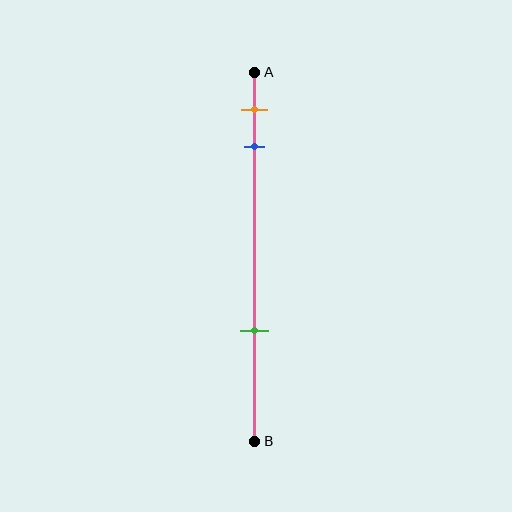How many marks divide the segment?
There are 3 marks dividing the segment.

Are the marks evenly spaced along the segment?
No, the marks are not evenly spaced.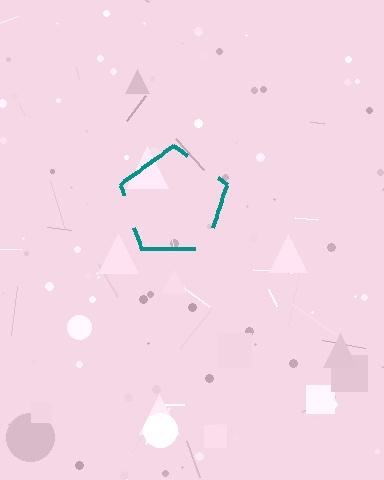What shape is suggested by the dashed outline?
The dashed outline suggests a pentagon.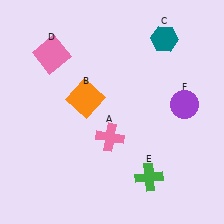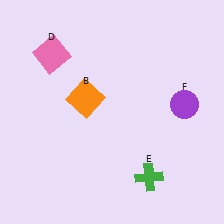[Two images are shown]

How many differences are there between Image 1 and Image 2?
There are 2 differences between the two images.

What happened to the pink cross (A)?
The pink cross (A) was removed in Image 2. It was in the bottom-left area of Image 1.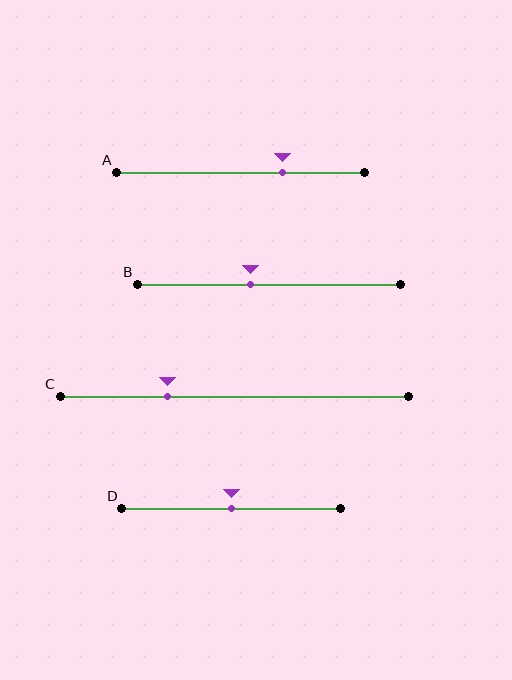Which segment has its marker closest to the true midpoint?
Segment D has its marker closest to the true midpoint.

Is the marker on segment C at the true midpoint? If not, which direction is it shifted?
No, the marker on segment C is shifted to the left by about 19% of the segment length.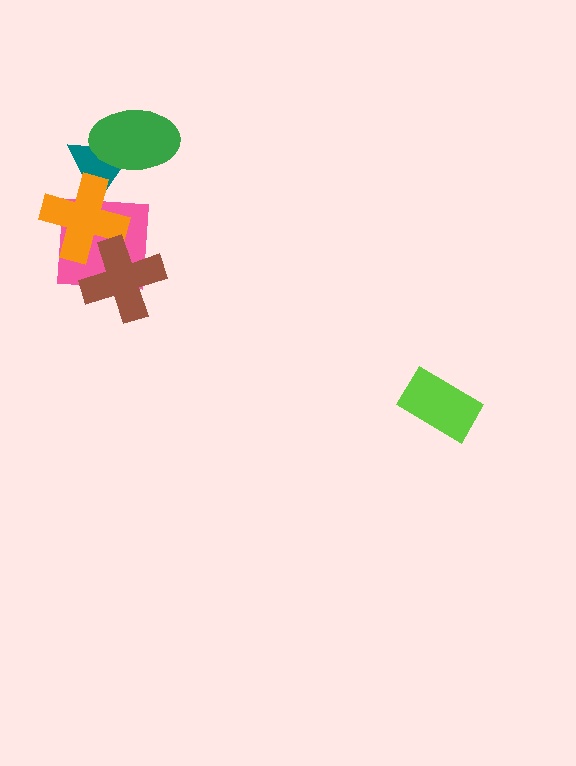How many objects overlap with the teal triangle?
2 objects overlap with the teal triangle.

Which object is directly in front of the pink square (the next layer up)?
The orange cross is directly in front of the pink square.